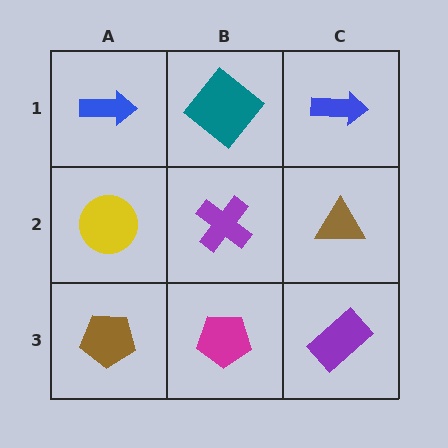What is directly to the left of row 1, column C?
A teal diamond.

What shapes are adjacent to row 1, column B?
A purple cross (row 2, column B), a blue arrow (row 1, column A), a blue arrow (row 1, column C).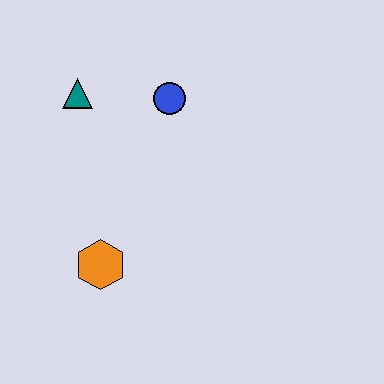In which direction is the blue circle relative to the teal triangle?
The blue circle is to the right of the teal triangle.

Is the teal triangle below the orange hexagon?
No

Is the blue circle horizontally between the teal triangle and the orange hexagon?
No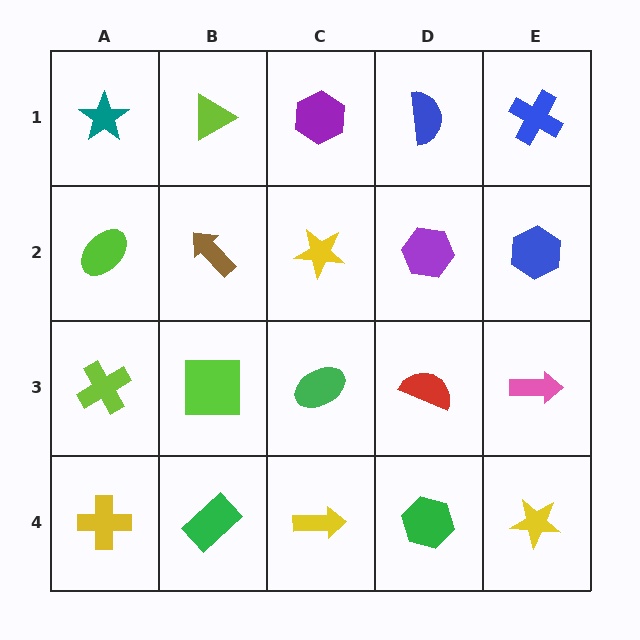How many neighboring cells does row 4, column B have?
3.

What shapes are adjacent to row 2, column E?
A blue cross (row 1, column E), a pink arrow (row 3, column E), a purple hexagon (row 2, column D).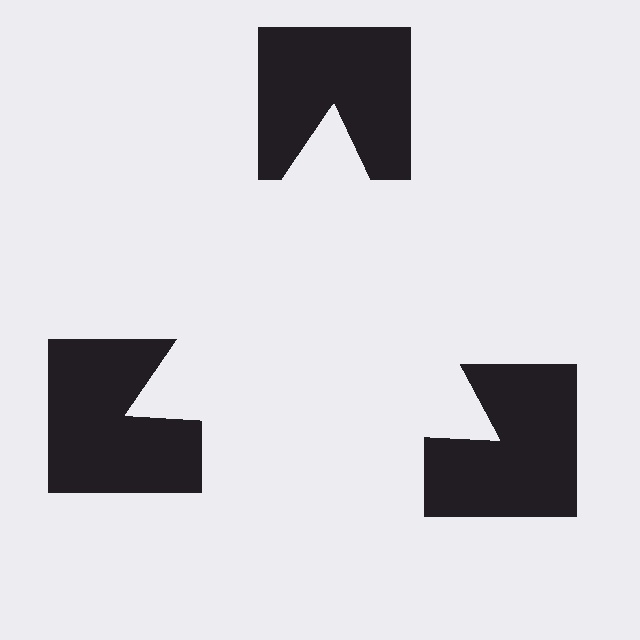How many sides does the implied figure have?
3 sides.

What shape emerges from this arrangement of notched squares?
An illusory triangle — its edges are inferred from the aligned wedge cuts in the notched squares, not physically drawn.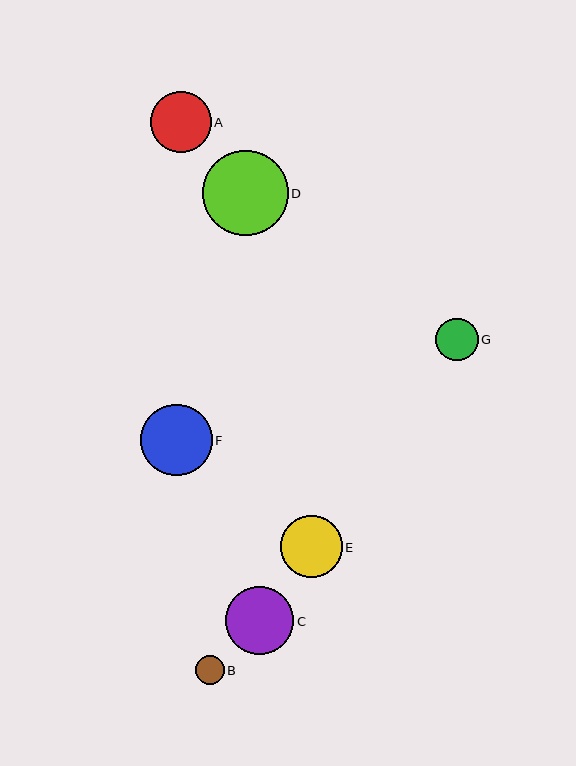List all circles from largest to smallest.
From largest to smallest: D, F, C, E, A, G, B.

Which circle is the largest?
Circle D is the largest with a size of approximately 86 pixels.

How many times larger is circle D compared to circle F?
Circle D is approximately 1.2 times the size of circle F.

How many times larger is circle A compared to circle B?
Circle A is approximately 2.1 times the size of circle B.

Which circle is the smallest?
Circle B is the smallest with a size of approximately 29 pixels.